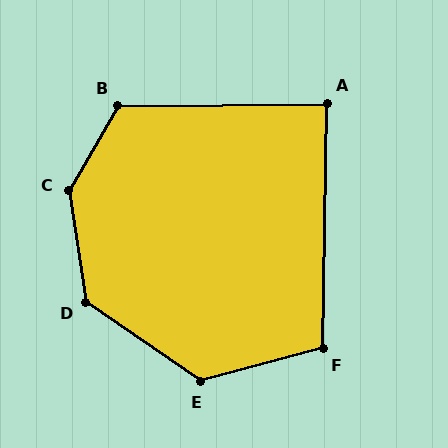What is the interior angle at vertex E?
Approximately 130 degrees (obtuse).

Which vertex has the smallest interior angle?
A, at approximately 88 degrees.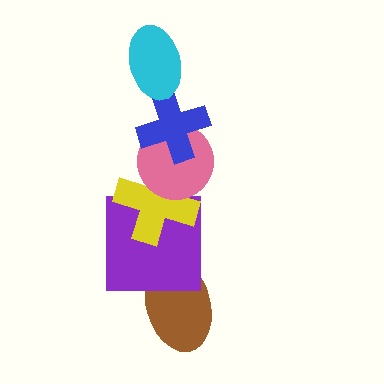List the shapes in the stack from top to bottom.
From top to bottom: the cyan ellipse, the blue cross, the pink circle, the yellow cross, the purple square, the brown ellipse.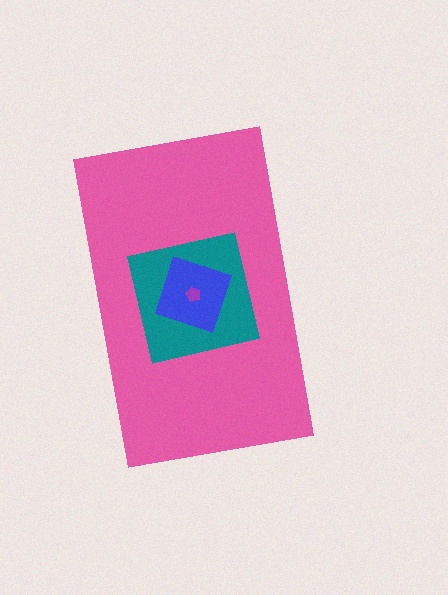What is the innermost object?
The purple pentagon.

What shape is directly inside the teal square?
The blue square.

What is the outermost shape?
The pink rectangle.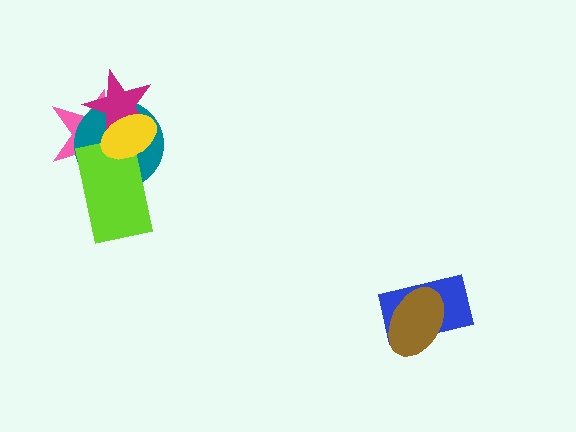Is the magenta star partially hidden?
Yes, it is partially covered by another shape.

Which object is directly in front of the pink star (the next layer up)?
The teal circle is directly in front of the pink star.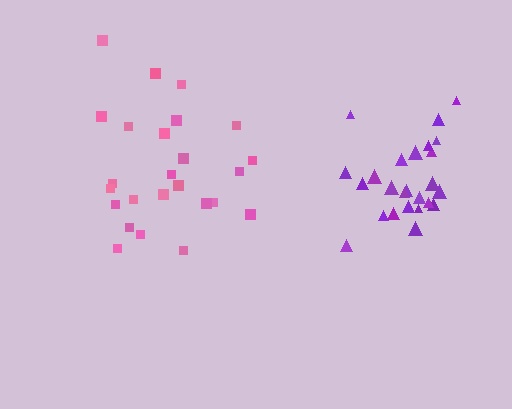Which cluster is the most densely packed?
Purple.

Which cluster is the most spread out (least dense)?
Pink.